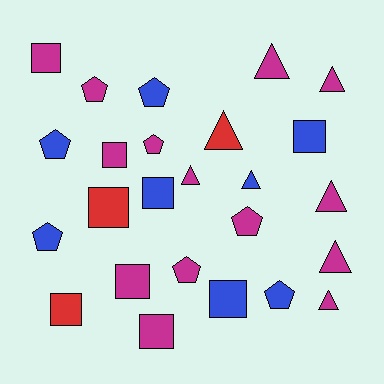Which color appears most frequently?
Magenta, with 14 objects.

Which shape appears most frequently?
Square, with 9 objects.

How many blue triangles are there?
There is 1 blue triangle.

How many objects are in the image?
There are 25 objects.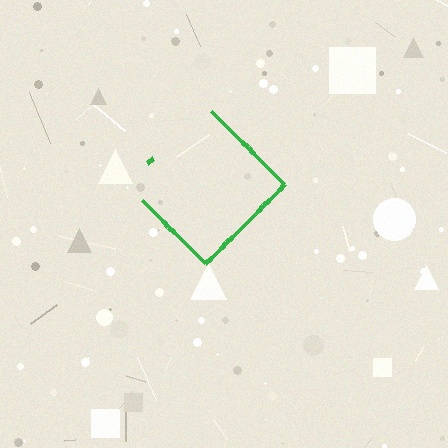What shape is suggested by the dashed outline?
The dashed outline suggests a diamond.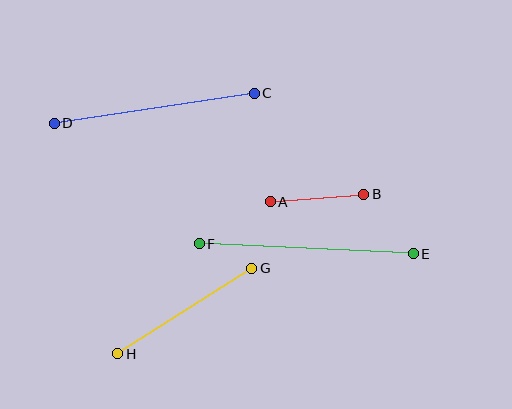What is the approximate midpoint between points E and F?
The midpoint is at approximately (306, 249) pixels.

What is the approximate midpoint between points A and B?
The midpoint is at approximately (317, 198) pixels.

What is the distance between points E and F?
The distance is approximately 214 pixels.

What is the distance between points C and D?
The distance is approximately 202 pixels.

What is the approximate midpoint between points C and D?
The midpoint is at approximately (154, 108) pixels.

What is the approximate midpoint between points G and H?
The midpoint is at approximately (185, 311) pixels.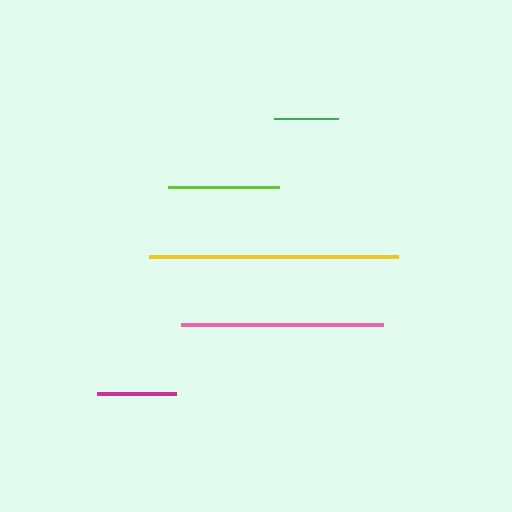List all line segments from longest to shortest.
From longest to shortest: yellow, pink, lime, magenta, green.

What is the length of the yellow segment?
The yellow segment is approximately 249 pixels long.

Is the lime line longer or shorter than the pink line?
The pink line is longer than the lime line.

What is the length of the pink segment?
The pink segment is approximately 203 pixels long.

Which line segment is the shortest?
The green line is the shortest at approximately 64 pixels.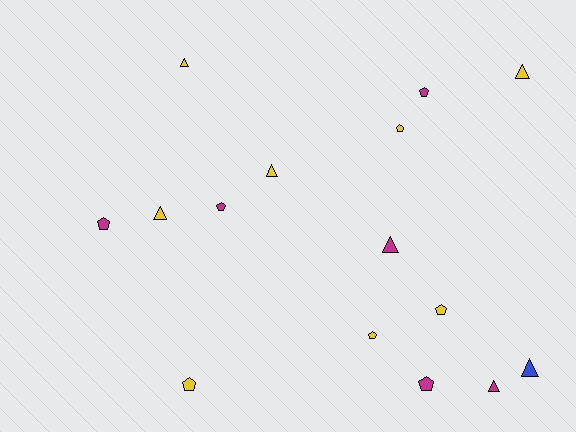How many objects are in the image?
There are 15 objects.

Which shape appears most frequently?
Pentagon, with 8 objects.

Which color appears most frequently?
Yellow, with 8 objects.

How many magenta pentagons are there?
There are 4 magenta pentagons.